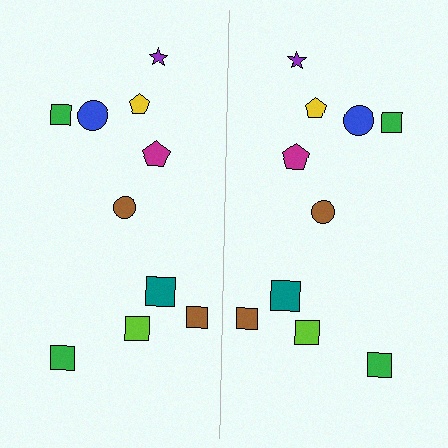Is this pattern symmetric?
Yes, this pattern has bilateral (reflection) symmetry.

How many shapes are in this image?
There are 20 shapes in this image.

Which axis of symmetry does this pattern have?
The pattern has a vertical axis of symmetry running through the center of the image.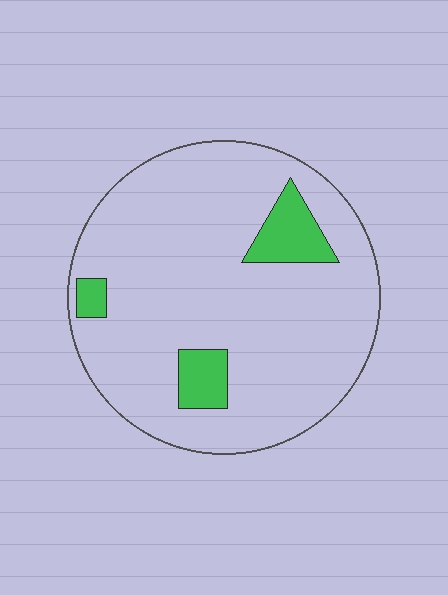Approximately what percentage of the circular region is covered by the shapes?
Approximately 10%.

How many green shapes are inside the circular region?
3.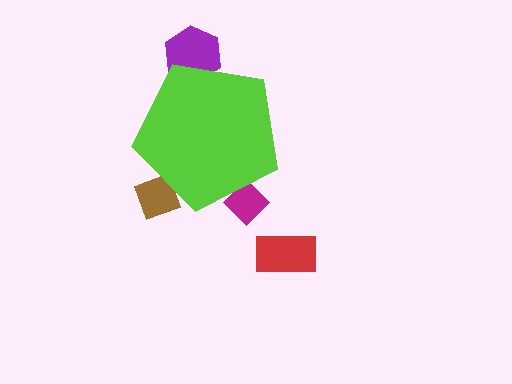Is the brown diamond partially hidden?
Yes, the brown diamond is partially hidden behind the lime pentagon.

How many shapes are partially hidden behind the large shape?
3 shapes are partially hidden.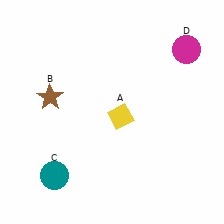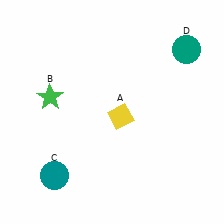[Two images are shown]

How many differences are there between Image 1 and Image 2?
There are 2 differences between the two images.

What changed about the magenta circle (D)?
In Image 1, D is magenta. In Image 2, it changed to teal.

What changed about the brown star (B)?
In Image 1, B is brown. In Image 2, it changed to green.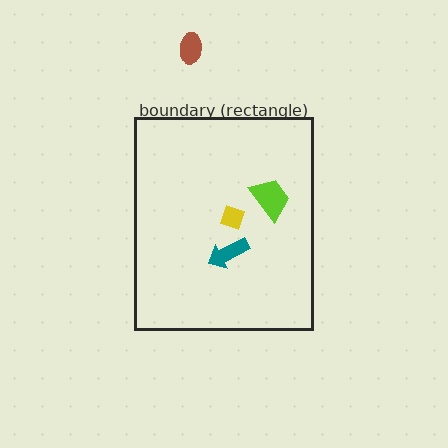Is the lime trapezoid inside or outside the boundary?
Inside.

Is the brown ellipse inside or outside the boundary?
Outside.